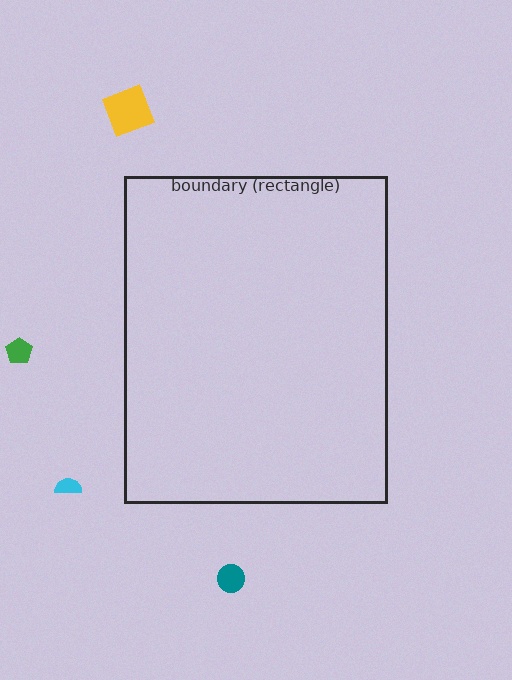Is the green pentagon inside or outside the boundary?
Outside.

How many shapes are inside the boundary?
0 inside, 4 outside.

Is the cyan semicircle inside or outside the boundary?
Outside.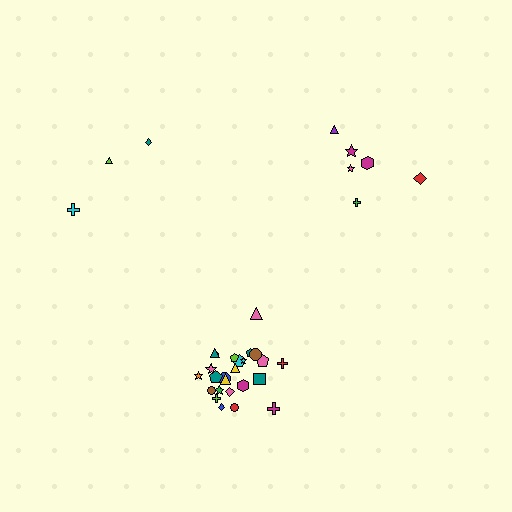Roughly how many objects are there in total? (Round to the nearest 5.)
Roughly 35 objects in total.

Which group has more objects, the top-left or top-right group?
The top-right group.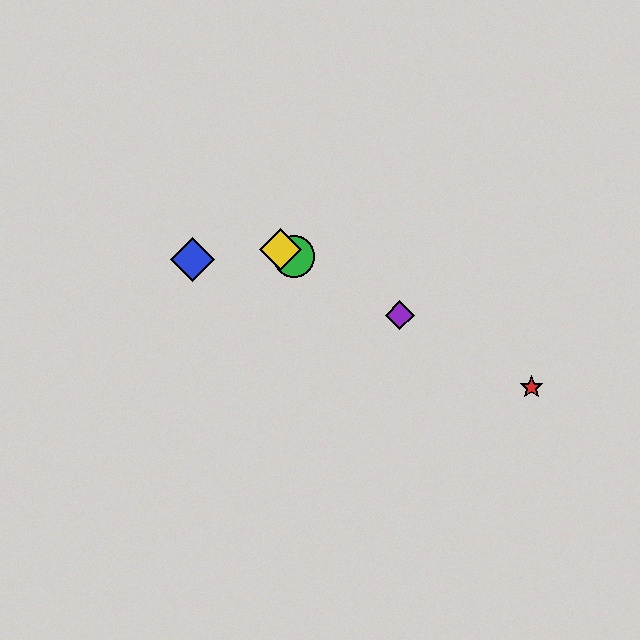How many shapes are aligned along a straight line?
4 shapes (the red star, the green circle, the yellow diamond, the purple diamond) are aligned along a straight line.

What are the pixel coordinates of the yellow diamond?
The yellow diamond is at (281, 249).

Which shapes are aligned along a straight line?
The red star, the green circle, the yellow diamond, the purple diamond are aligned along a straight line.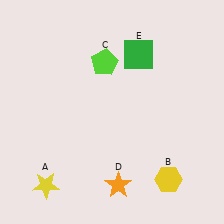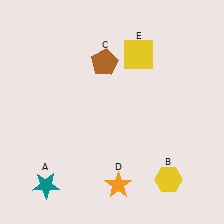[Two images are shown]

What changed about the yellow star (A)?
In Image 1, A is yellow. In Image 2, it changed to teal.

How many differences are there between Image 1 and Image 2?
There are 3 differences between the two images.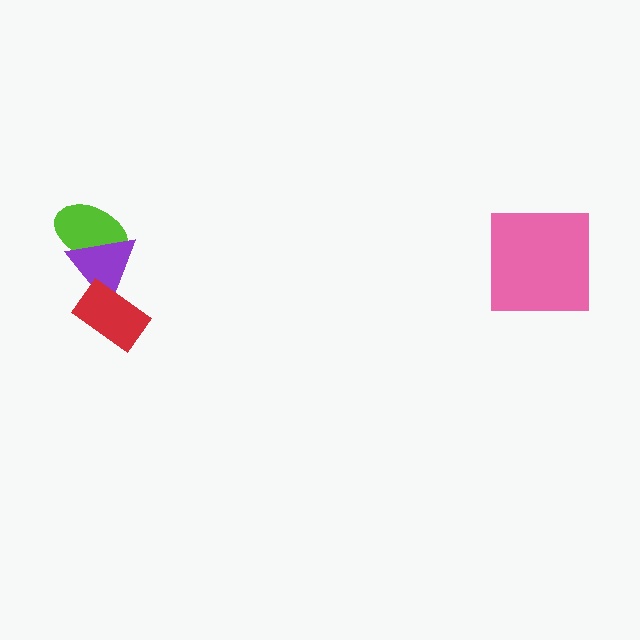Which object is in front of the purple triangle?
The red rectangle is in front of the purple triangle.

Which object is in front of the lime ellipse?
The purple triangle is in front of the lime ellipse.